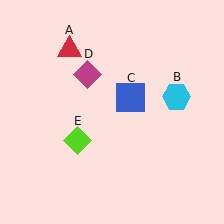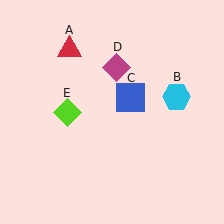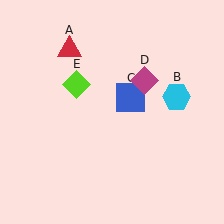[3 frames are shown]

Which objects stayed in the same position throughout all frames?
Red triangle (object A) and cyan hexagon (object B) and blue square (object C) remained stationary.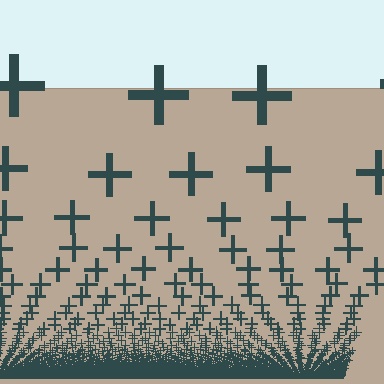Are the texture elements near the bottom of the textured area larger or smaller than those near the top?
Smaller. The gradient is inverted — elements near the bottom are smaller and denser.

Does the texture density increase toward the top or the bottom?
Density increases toward the bottom.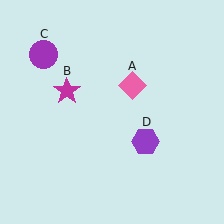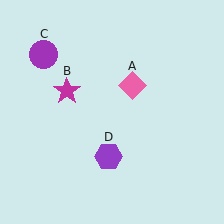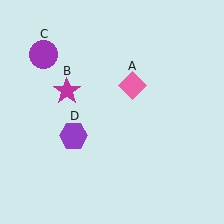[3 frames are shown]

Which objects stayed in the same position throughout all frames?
Pink diamond (object A) and magenta star (object B) and purple circle (object C) remained stationary.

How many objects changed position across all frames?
1 object changed position: purple hexagon (object D).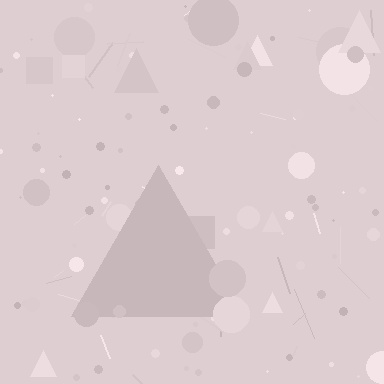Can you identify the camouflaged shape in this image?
The camouflaged shape is a triangle.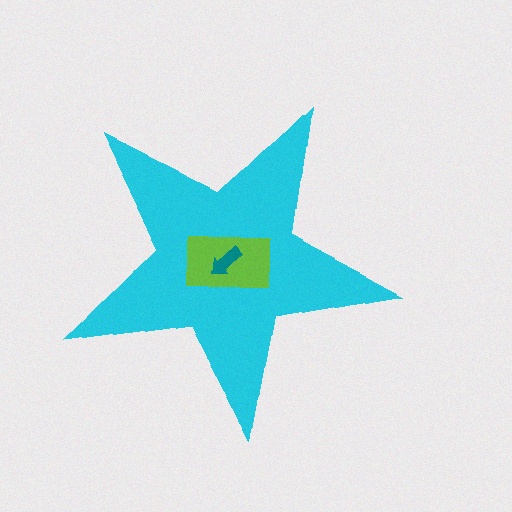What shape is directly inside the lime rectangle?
The teal arrow.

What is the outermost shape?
The cyan star.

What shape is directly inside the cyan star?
The lime rectangle.